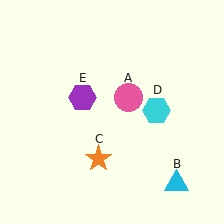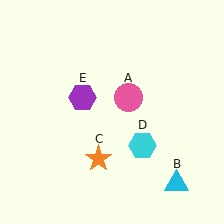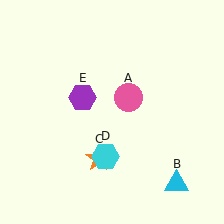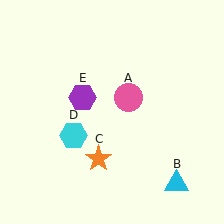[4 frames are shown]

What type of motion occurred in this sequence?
The cyan hexagon (object D) rotated clockwise around the center of the scene.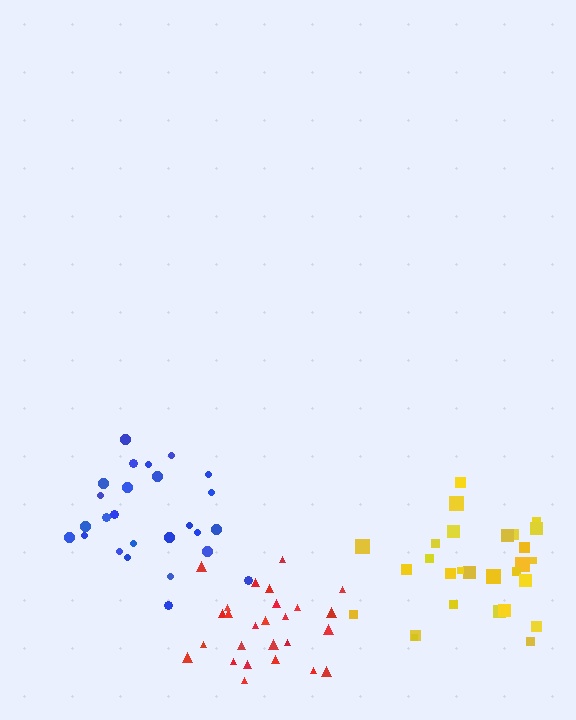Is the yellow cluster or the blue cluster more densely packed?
Yellow.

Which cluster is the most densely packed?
Red.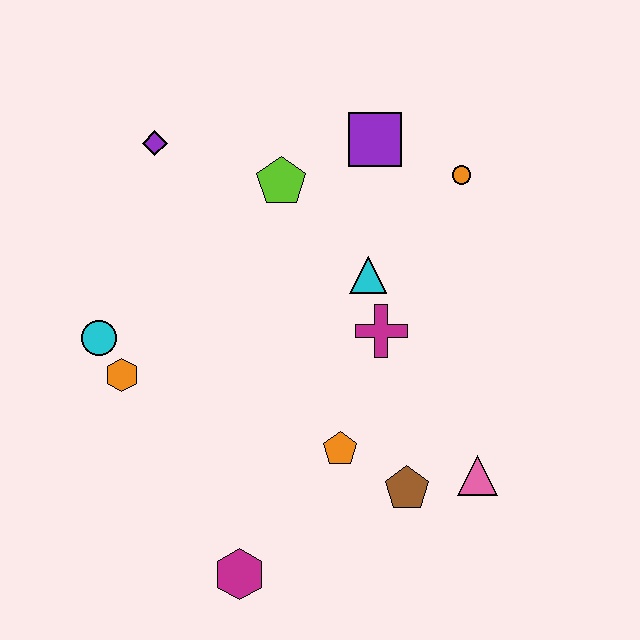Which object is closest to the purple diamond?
The lime pentagon is closest to the purple diamond.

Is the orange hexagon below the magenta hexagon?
No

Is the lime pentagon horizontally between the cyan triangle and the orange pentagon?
No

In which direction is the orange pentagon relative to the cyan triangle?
The orange pentagon is below the cyan triangle.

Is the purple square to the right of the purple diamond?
Yes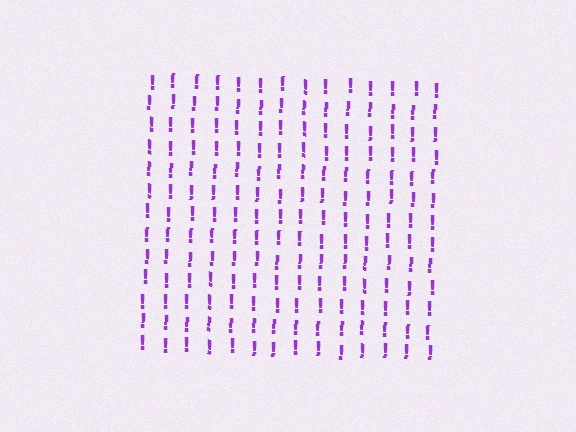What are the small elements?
The small elements are exclamation marks.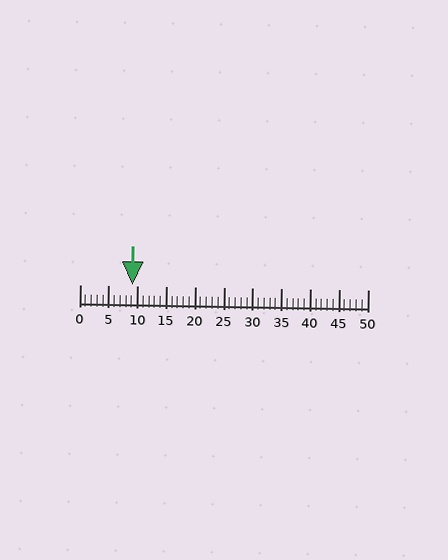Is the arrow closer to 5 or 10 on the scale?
The arrow is closer to 10.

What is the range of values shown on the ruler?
The ruler shows values from 0 to 50.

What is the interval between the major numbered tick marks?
The major tick marks are spaced 5 units apart.